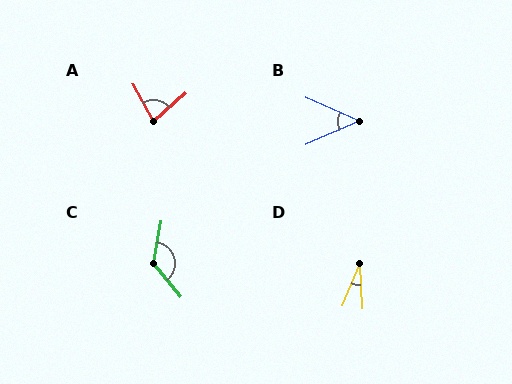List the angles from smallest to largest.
D (25°), B (48°), A (78°), C (131°).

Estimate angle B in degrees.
Approximately 48 degrees.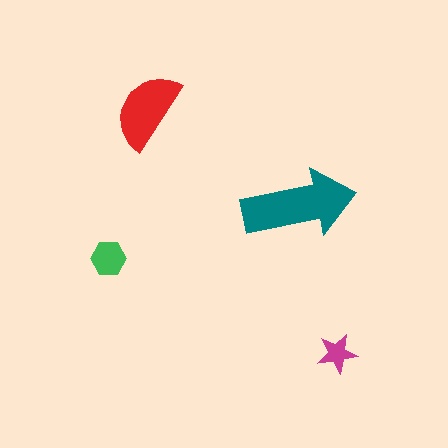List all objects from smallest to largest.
The magenta star, the green hexagon, the red semicircle, the teal arrow.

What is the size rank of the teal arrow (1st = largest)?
1st.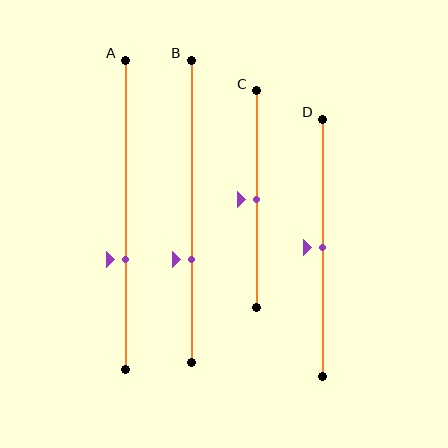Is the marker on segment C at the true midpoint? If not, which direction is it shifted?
Yes, the marker on segment C is at the true midpoint.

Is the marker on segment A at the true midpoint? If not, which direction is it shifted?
No, the marker on segment A is shifted downward by about 14% of the segment length.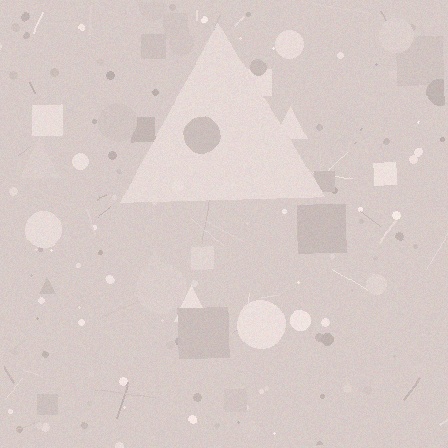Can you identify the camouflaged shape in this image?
The camouflaged shape is a triangle.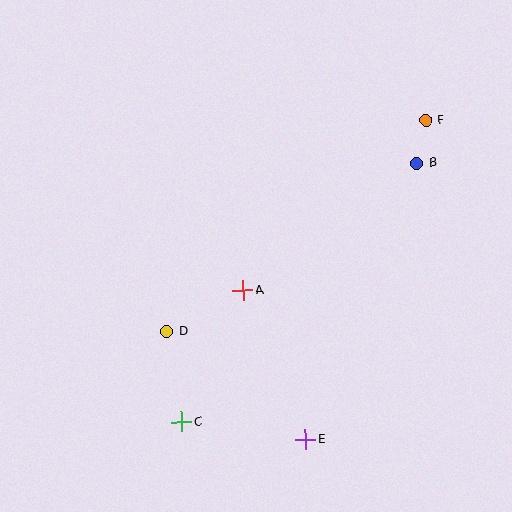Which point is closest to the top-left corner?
Point D is closest to the top-left corner.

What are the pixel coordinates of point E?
Point E is at (305, 440).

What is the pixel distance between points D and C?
The distance between D and C is 91 pixels.